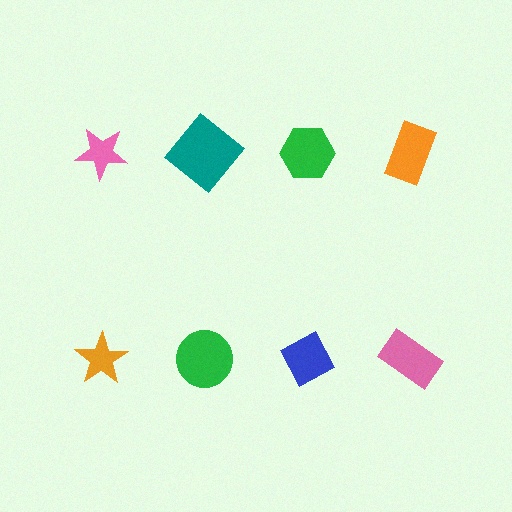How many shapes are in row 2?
4 shapes.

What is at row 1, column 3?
A green hexagon.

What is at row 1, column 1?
A pink star.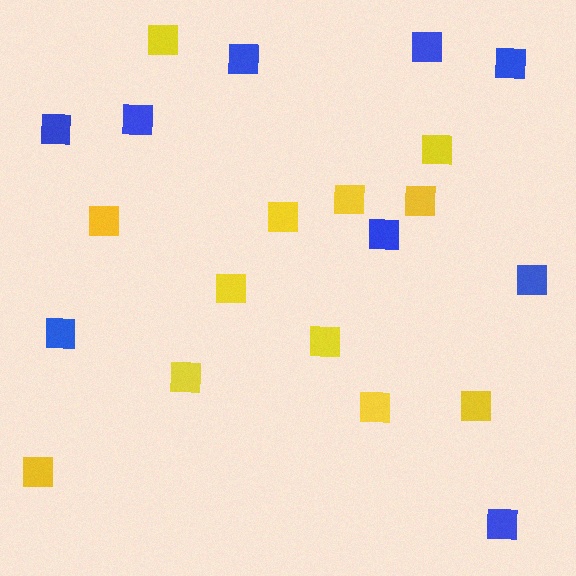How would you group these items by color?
There are 2 groups: one group of blue squares (9) and one group of yellow squares (12).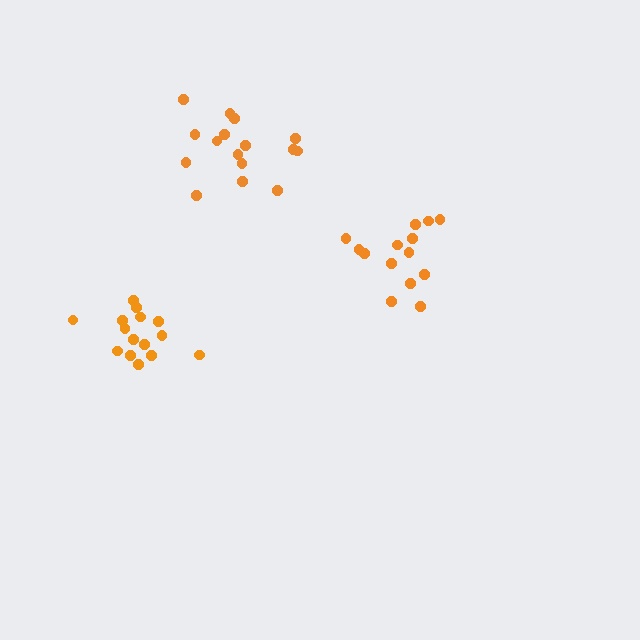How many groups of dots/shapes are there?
There are 3 groups.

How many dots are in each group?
Group 1: 14 dots, Group 2: 15 dots, Group 3: 16 dots (45 total).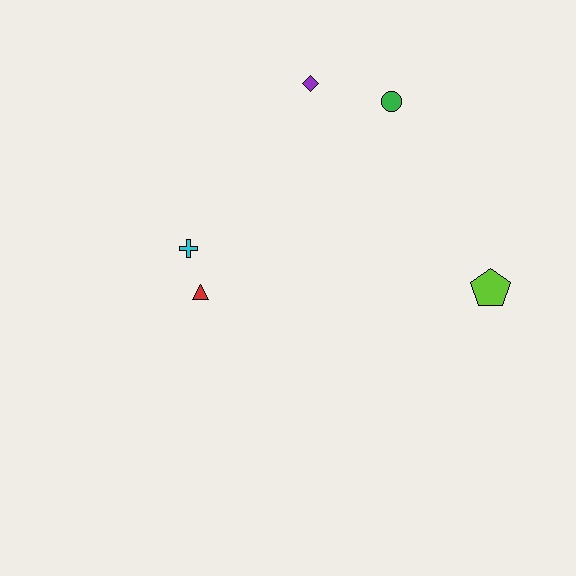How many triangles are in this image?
There is 1 triangle.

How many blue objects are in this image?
There are no blue objects.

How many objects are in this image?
There are 5 objects.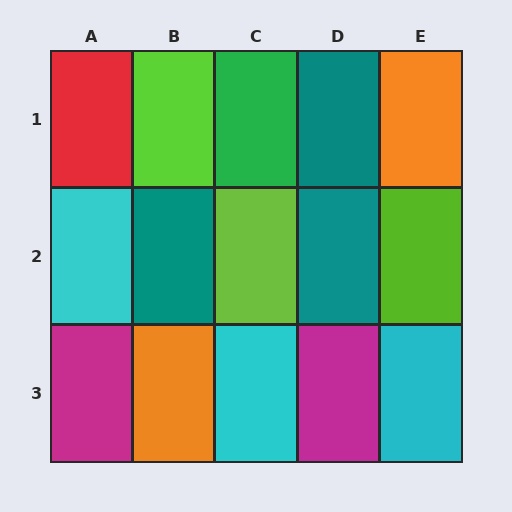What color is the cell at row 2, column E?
Lime.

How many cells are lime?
3 cells are lime.